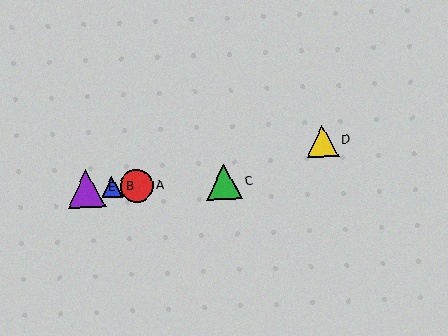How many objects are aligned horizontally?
4 objects (A, B, C, E) are aligned horizontally.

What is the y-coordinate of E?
Object E is at y≈188.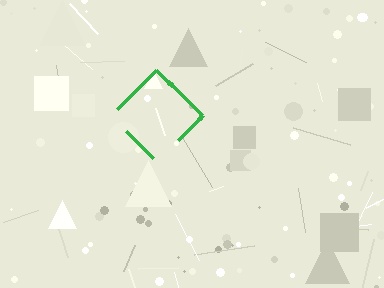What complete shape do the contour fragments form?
The contour fragments form a diamond.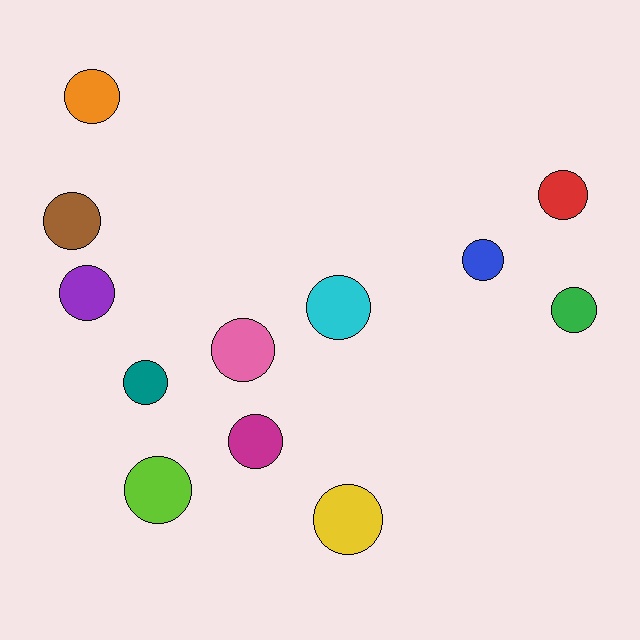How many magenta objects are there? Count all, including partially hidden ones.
There is 1 magenta object.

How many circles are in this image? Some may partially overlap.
There are 12 circles.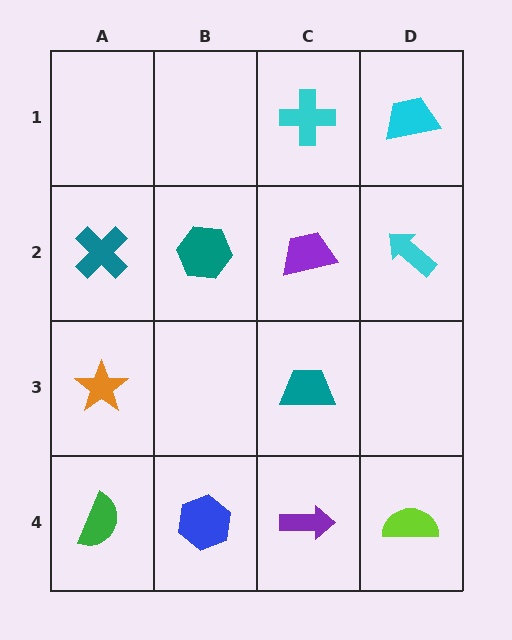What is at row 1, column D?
A cyan trapezoid.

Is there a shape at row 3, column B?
No, that cell is empty.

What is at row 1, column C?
A cyan cross.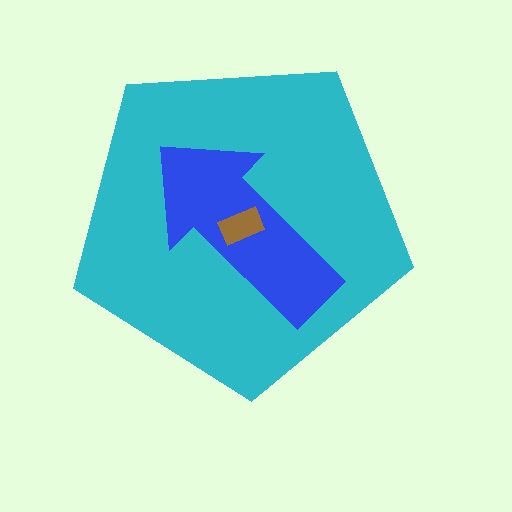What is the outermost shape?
The cyan pentagon.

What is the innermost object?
The brown rectangle.